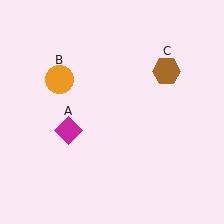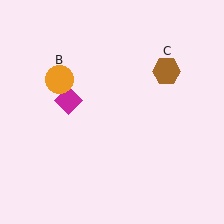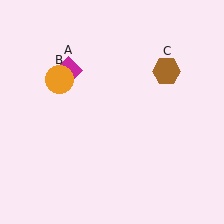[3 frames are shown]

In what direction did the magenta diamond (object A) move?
The magenta diamond (object A) moved up.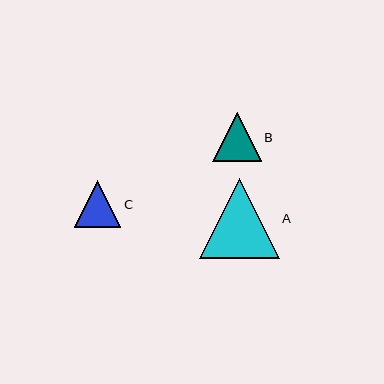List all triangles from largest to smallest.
From largest to smallest: A, B, C.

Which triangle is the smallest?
Triangle C is the smallest with a size of approximately 46 pixels.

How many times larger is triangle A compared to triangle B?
Triangle A is approximately 1.6 times the size of triangle B.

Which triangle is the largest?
Triangle A is the largest with a size of approximately 80 pixels.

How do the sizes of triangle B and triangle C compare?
Triangle B and triangle C are approximately the same size.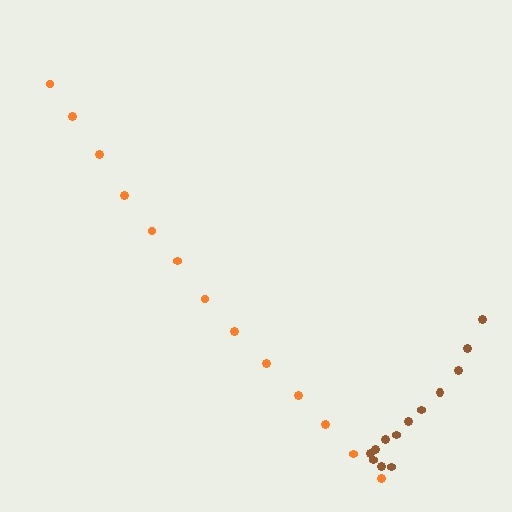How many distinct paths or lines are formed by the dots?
There are 2 distinct paths.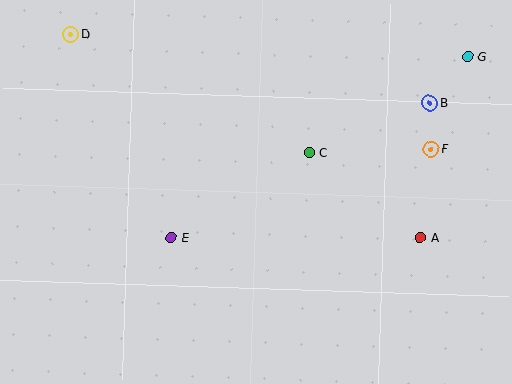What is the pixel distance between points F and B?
The distance between F and B is 47 pixels.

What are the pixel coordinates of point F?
Point F is at (431, 149).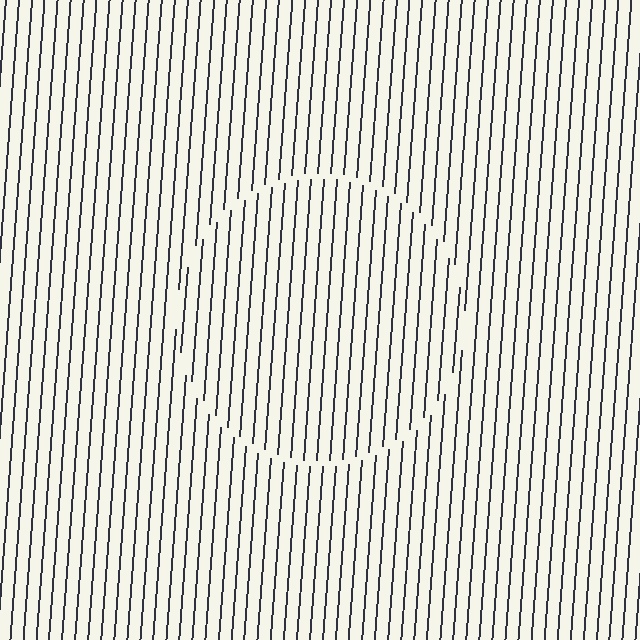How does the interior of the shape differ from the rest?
The interior of the shape contains the same grating, shifted by half a period — the contour is defined by the phase discontinuity where line-ends from the inner and outer gratings abut.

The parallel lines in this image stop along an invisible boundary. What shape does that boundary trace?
An illusory circle. The interior of the shape contains the same grating, shifted by half a period — the contour is defined by the phase discontinuity where line-ends from the inner and outer gratings abut.